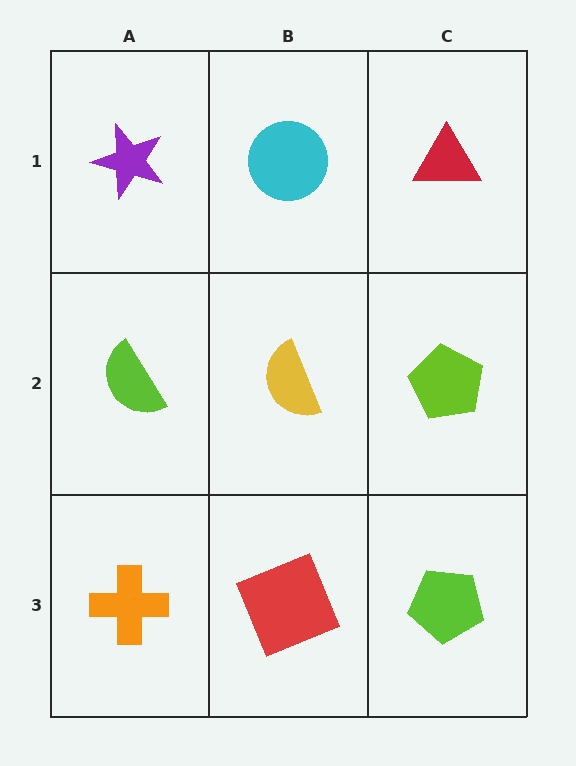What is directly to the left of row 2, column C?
A yellow semicircle.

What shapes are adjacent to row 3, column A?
A lime semicircle (row 2, column A), a red square (row 3, column B).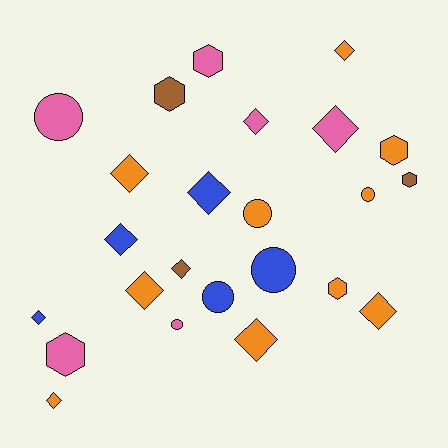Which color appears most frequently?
Orange, with 10 objects.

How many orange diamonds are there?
There are 6 orange diamonds.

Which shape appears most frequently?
Diamond, with 12 objects.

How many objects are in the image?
There are 24 objects.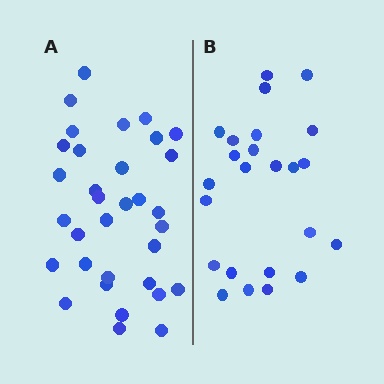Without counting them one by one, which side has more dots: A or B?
Region A (the left region) has more dots.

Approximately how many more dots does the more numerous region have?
Region A has roughly 8 or so more dots than region B.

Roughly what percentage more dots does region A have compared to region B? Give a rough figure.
About 40% more.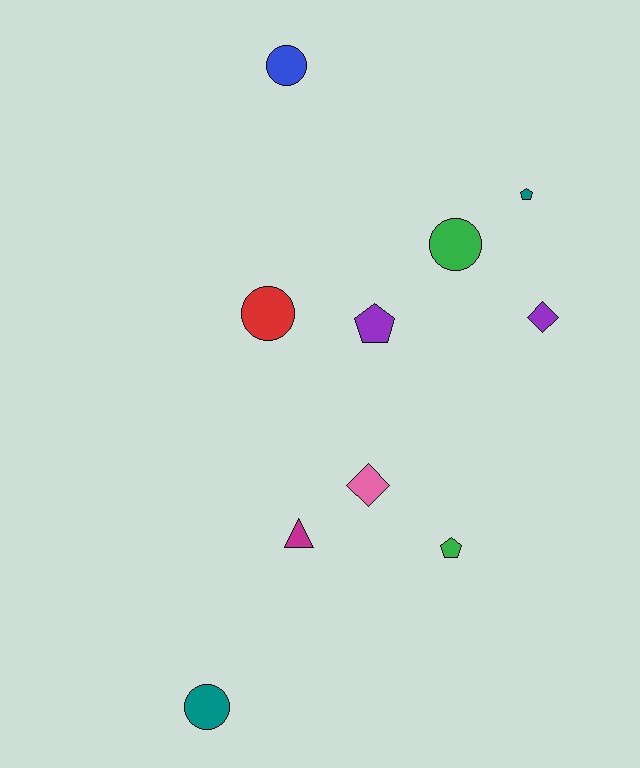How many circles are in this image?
There are 4 circles.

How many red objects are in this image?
There is 1 red object.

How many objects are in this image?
There are 10 objects.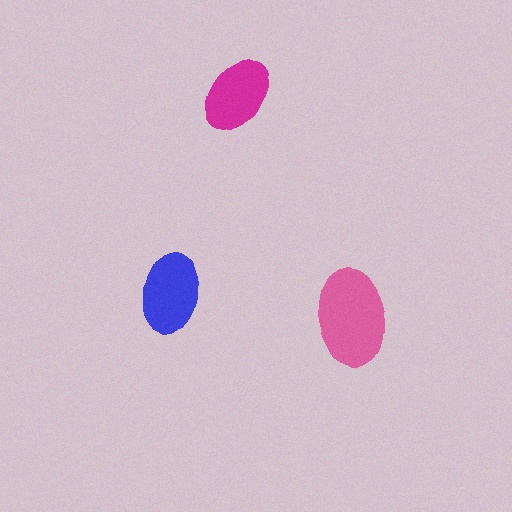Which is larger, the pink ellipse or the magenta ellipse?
The pink one.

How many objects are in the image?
There are 3 objects in the image.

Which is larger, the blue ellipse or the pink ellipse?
The pink one.